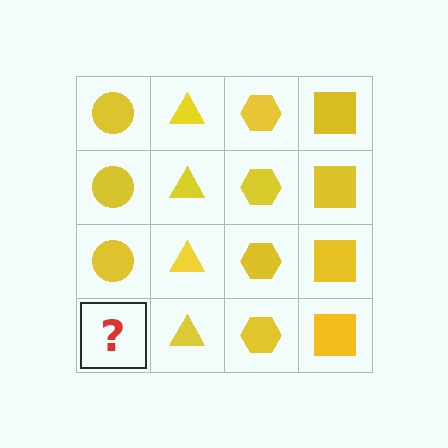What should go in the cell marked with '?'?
The missing cell should contain a yellow circle.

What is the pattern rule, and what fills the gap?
The rule is that each column has a consistent shape. The gap should be filled with a yellow circle.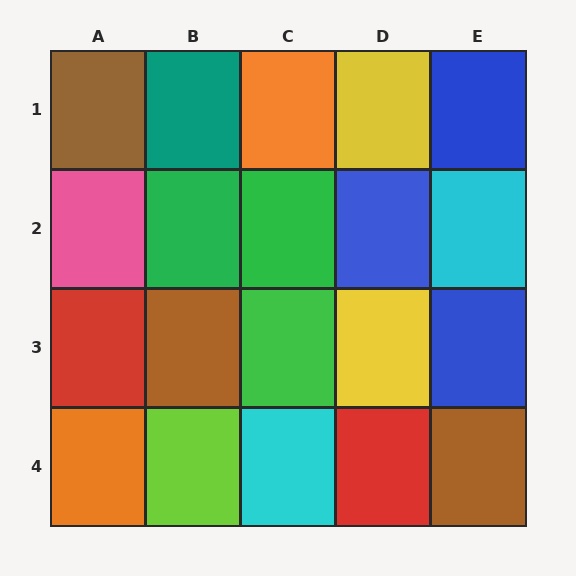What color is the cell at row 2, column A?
Pink.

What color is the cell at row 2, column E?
Cyan.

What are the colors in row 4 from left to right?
Orange, lime, cyan, red, brown.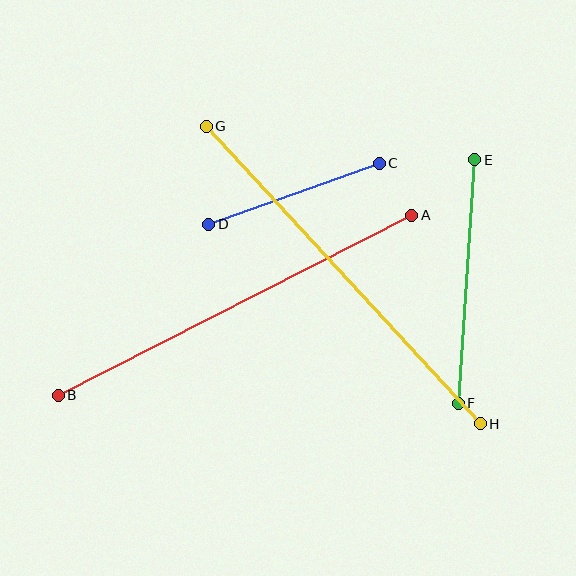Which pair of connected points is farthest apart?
Points G and H are farthest apart.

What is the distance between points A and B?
The distance is approximately 397 pixels.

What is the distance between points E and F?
The distance is approximately 244 pixels.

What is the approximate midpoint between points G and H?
The midpoint is at approximately (343, 275) pixels.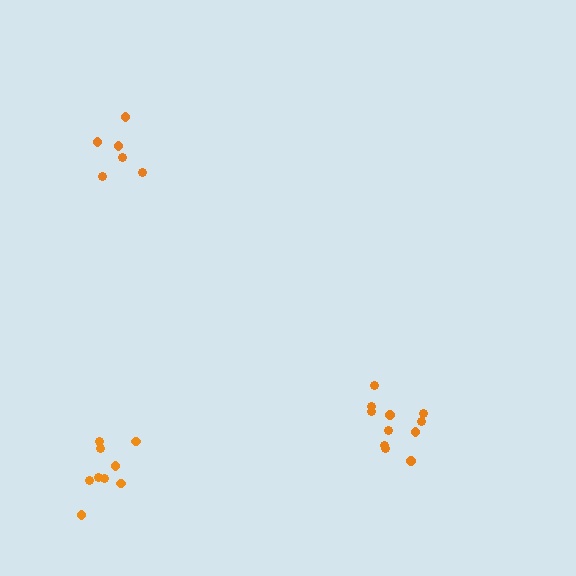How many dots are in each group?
Group 1: 6 dots, Group 2: 11 dots, Group 3: 9 dots (26 total).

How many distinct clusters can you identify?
There are 3 distinct clusters.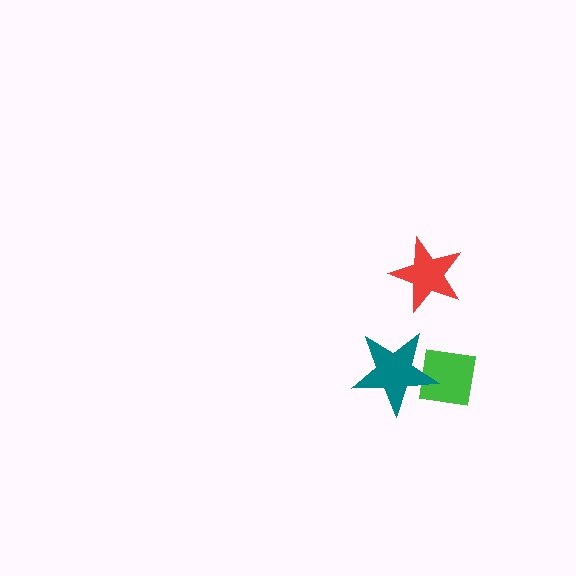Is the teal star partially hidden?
No, no other shape covers it.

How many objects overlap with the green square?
1 object overlaps with the green square.